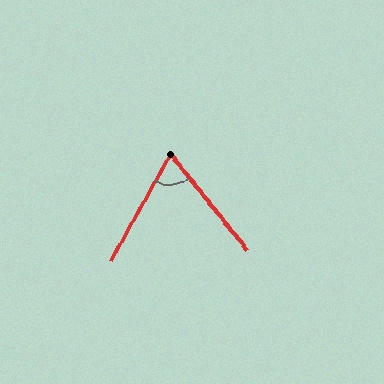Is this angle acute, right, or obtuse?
It is acute.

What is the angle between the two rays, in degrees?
Approximately 69 degrees.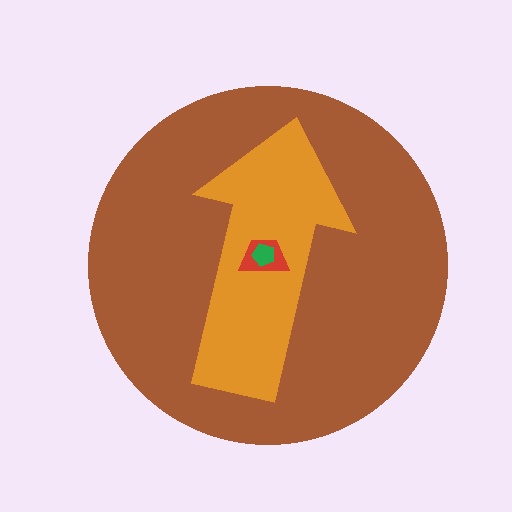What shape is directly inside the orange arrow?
The red trapezoid.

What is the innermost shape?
The green pentagon.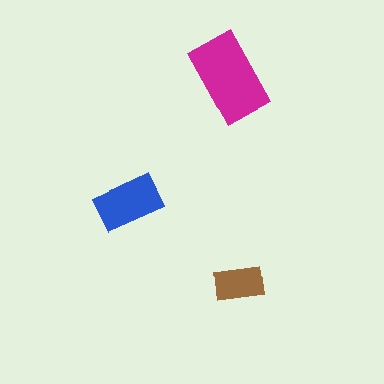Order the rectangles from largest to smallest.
the magenta one, the blue one, the brown one.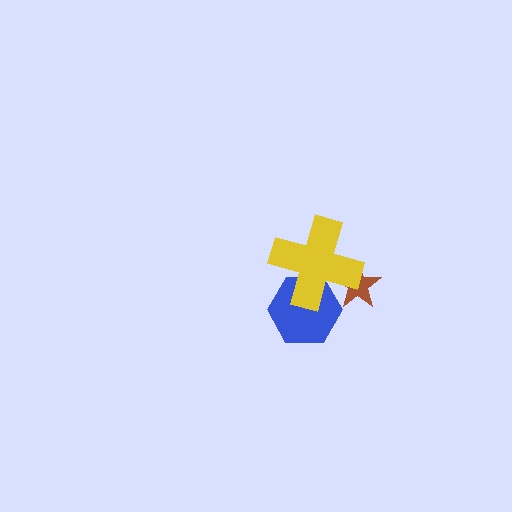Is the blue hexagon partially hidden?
Yes, it is partially covered by another shape.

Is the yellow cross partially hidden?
No, no other shape covers it.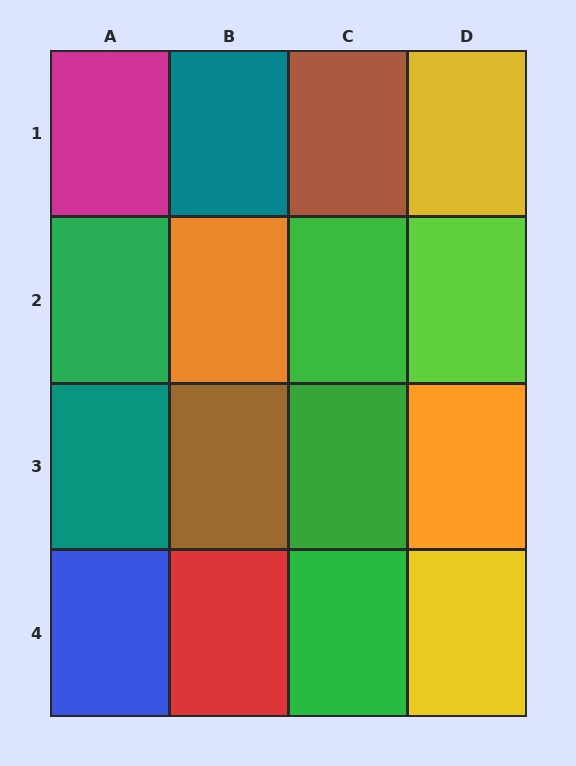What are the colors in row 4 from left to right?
Blue, red, green, yellow.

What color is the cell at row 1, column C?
Brown.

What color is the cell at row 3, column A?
Teal.